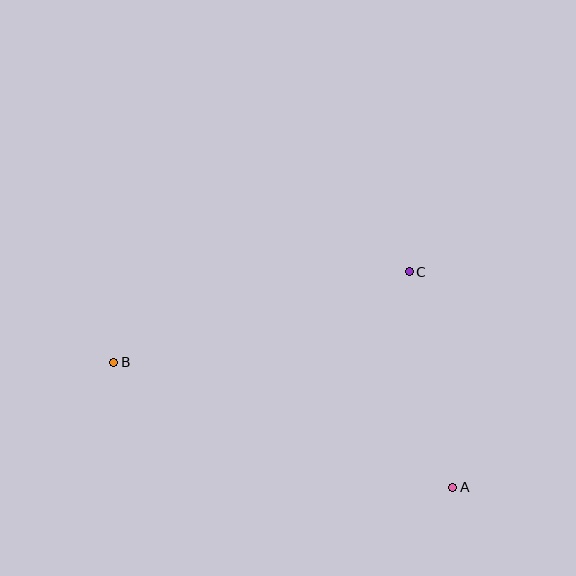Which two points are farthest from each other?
Points A and B are farthest from each other.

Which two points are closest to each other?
Points A and C are closest to each other.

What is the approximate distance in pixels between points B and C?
The distance between B and C is approximately 309 pixels.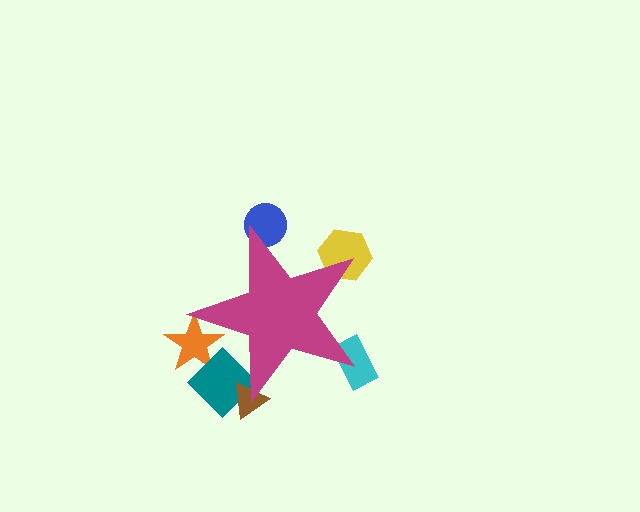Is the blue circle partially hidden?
Yes, the blue circle is partially hidden behind the magenta star.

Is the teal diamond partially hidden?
Yes, the teal diamond is partially hidden behind the magenta star.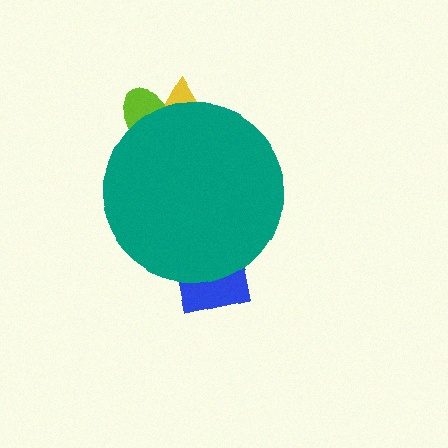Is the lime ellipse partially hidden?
Yes, the lime ellipse is partially hidden behind the teal circle.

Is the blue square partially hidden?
Yes, the blue square is partially hidden behind the teal circle.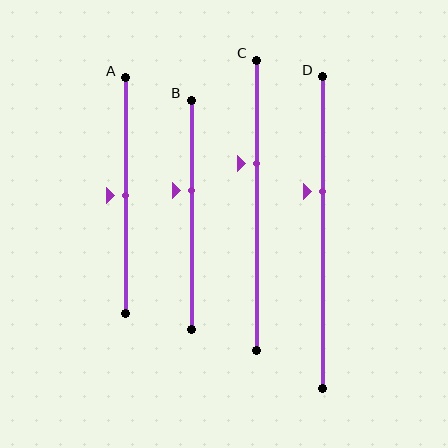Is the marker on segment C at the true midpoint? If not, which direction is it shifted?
No, the marker on segment C is shifted upward by about 14% of the segment length.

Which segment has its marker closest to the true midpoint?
Segment A has its marker closest to the true midpoint.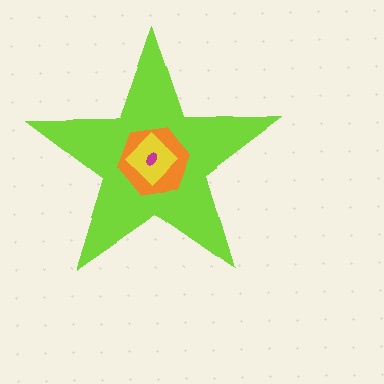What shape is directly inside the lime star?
The orange hexagon.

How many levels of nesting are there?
4.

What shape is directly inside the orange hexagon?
The yellow diamond.